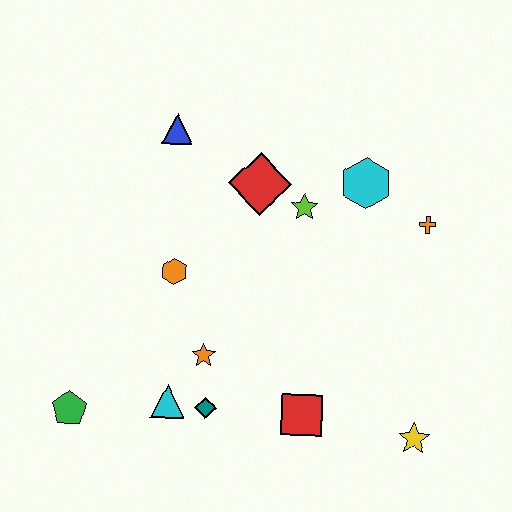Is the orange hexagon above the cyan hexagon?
No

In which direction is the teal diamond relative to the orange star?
The teal diamond is below the orange star.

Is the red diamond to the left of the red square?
Yes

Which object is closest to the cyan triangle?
The teal diamond is closest to the cyan triangle.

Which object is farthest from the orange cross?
The green pentagon is farthest from the orange cross.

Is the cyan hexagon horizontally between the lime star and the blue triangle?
No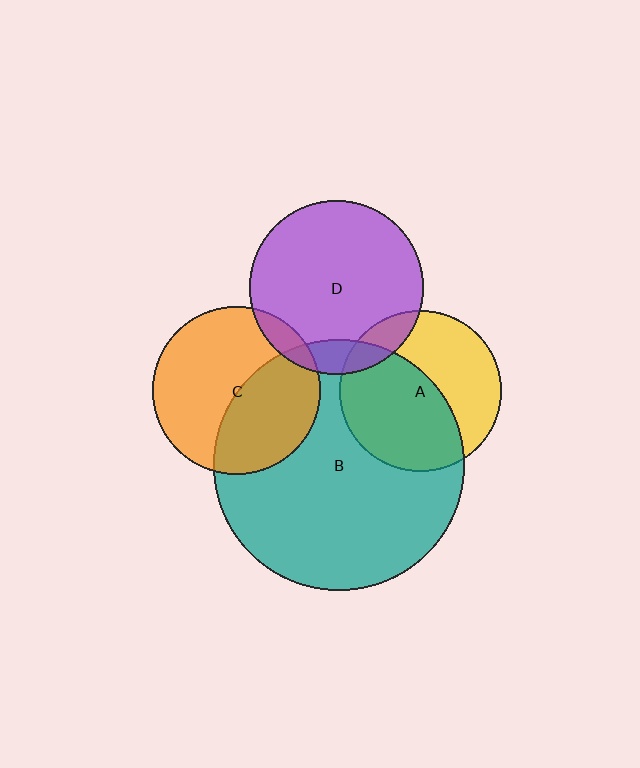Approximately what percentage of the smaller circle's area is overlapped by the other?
Approximately 55%.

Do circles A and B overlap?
Yes.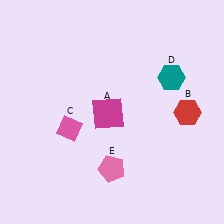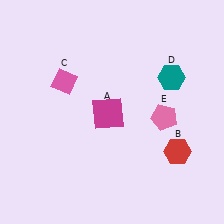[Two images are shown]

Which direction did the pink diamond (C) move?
The pink diamond (C) moved up.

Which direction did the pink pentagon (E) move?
The pink pentagon (E) moved right.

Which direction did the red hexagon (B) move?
The red hexagon (B) moved down.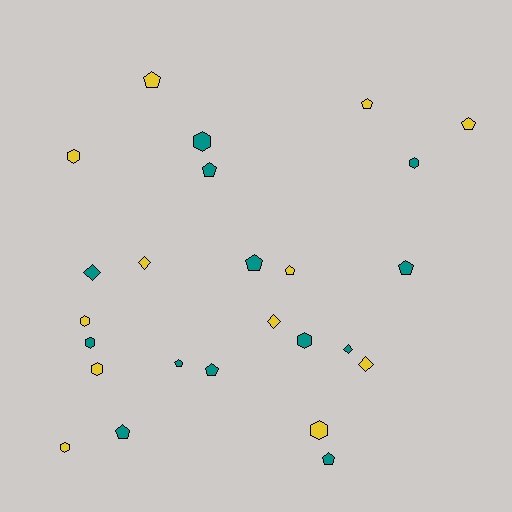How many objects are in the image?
There are 25 objects.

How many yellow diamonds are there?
There are 3 yellow diamonds.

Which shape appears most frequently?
Pentagon, with 11 objects.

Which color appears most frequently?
Teal, with 13 objects.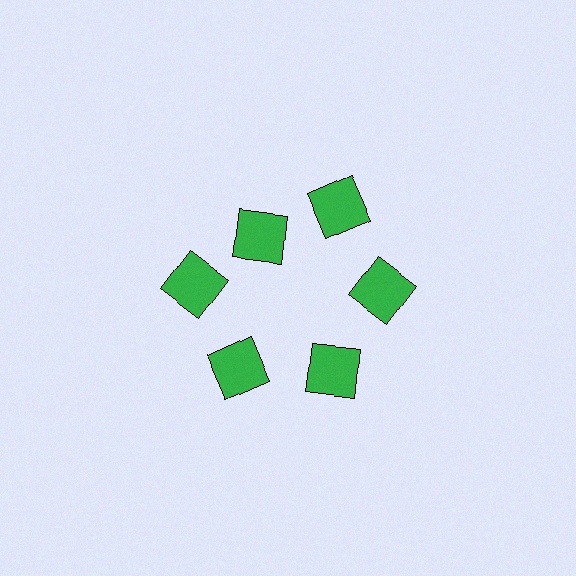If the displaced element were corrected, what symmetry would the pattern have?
It would have 6-fold rotational symmetry — the pattern would map onto itself every 60 degrees.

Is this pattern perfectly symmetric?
No. The 6 green squares are arranged in a ring, but one element near the 11 o'clock position is pulled inward toward the center, breaking the 6-fold rotational symmetry.